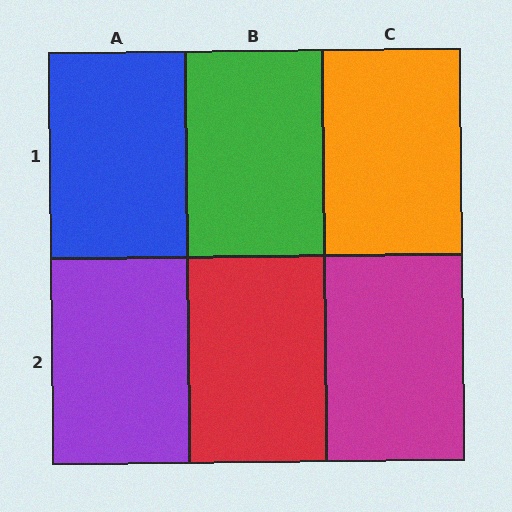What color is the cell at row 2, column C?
Magenta.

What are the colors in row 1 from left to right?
Blue, green, orange.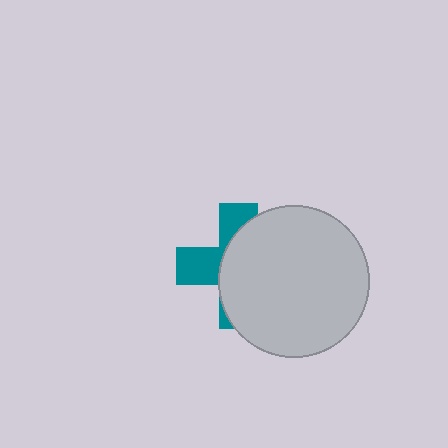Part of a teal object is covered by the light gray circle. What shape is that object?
It is a cross.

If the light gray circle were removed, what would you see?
You would see the complete teal cross.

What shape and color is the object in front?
The object in front is a light gray circle.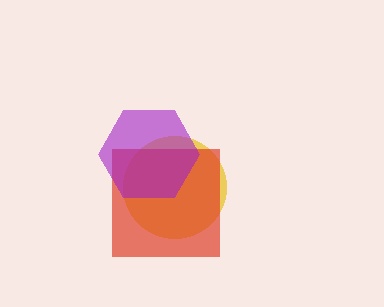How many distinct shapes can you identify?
There are 3 distinct shapes: a yellow circle, a red square, a purple hexagon.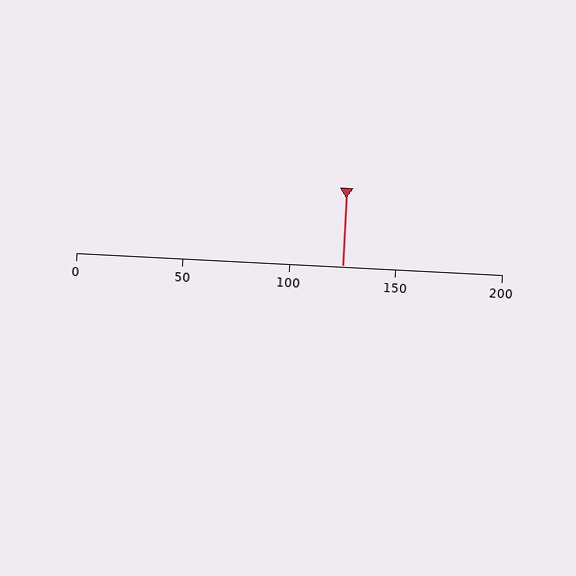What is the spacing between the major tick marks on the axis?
The major ticks are spaced 50 apart.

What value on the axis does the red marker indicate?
The marker indicates approximately 125.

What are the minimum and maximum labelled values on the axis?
The axis runs from 0 to 200.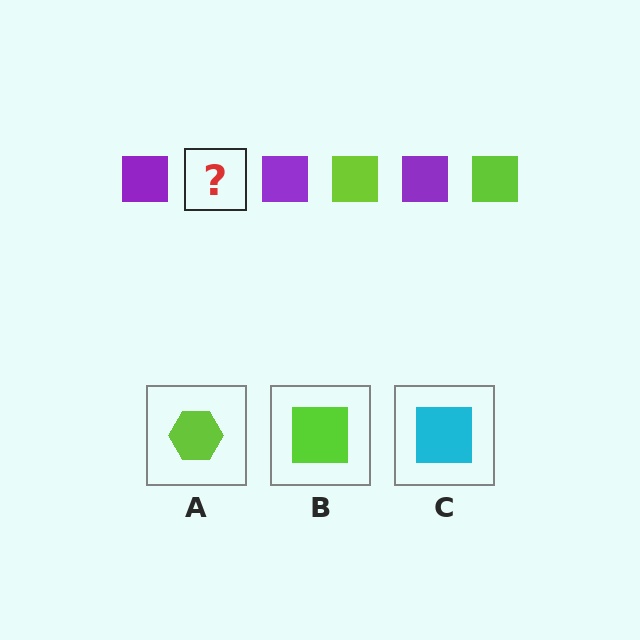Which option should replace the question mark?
Option B.